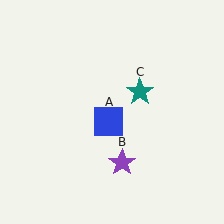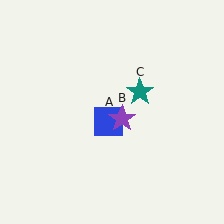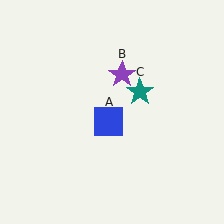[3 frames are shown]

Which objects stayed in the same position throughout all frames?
Blue square (object A) and teal star (object C) remained stationary.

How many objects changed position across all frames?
1 object changed position: purple star (object B).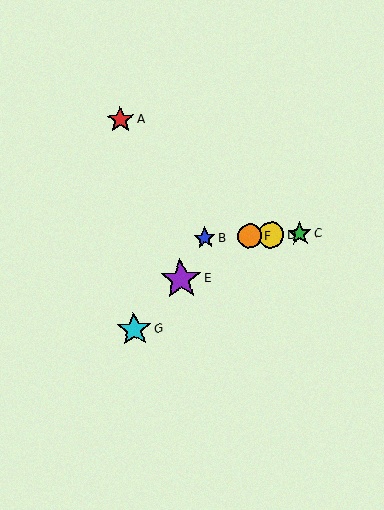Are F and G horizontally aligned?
No, F is at y≈236 and G is at y≈329.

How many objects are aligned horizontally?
4 objects (B, C, D, F) are aligned horizontally.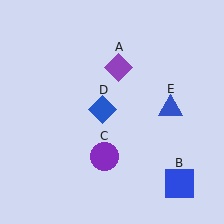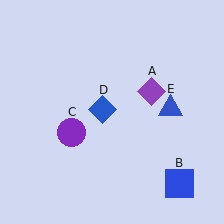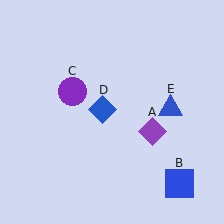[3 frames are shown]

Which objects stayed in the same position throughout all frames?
Blue square (object B) and blue diamond (object D) and blue triangle (object E) remained stationary.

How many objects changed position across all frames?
2 objects changed position: purple diamond (object A), purple circle (object C).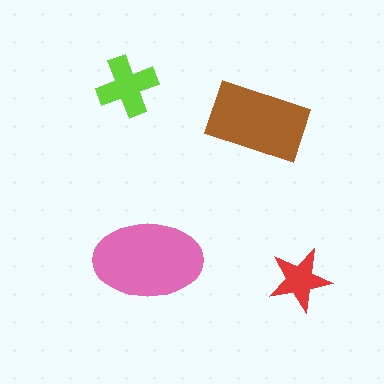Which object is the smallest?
The red star.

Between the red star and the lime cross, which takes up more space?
The lime cross.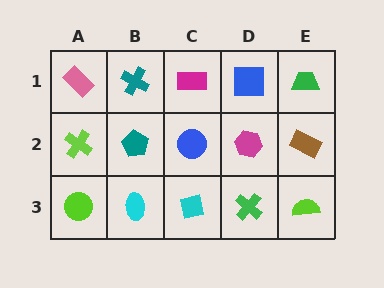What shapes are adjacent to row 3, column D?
A magenta hexagon (row 2, column D), a cyan square (row 3, column C), a lime semicircle (row 3, column E).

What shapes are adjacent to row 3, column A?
A lime cross (row 2, column A), a cyan ellipse (row 3, column B).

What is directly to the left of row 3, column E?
A green cross.